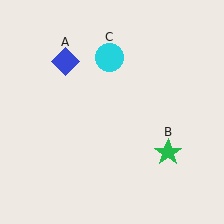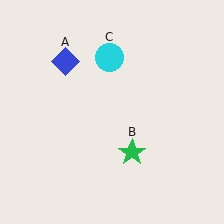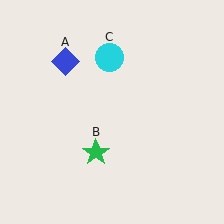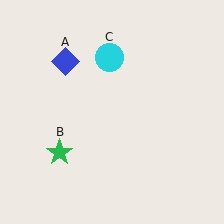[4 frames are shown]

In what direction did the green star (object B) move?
The green star (object B) moved left.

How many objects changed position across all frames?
1 object changed position: green star (object B).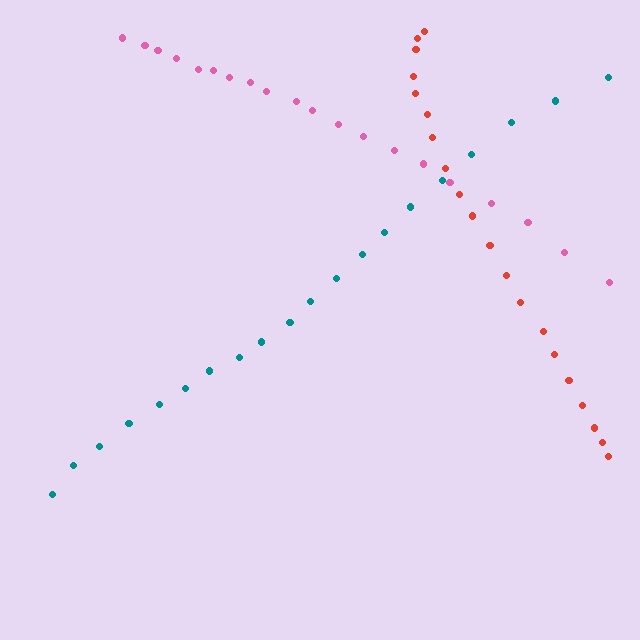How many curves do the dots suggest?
There are 3 distinct paths.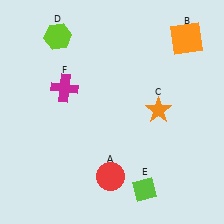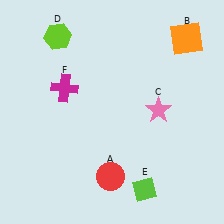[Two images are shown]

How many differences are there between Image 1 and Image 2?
There is 1 difference between the two images.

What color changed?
The star (C) changed from orange in Image 1 to pink in Image 2.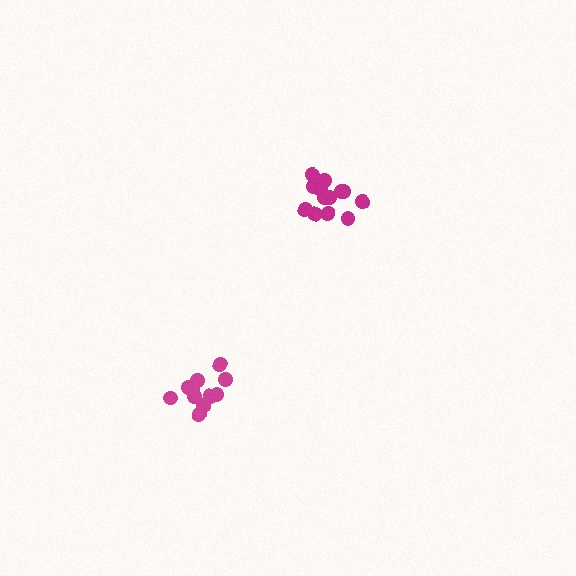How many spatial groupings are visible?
There are 2 spatial groupings.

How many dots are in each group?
Group 1: 11 dots, Group 2: 14 dots (25 total).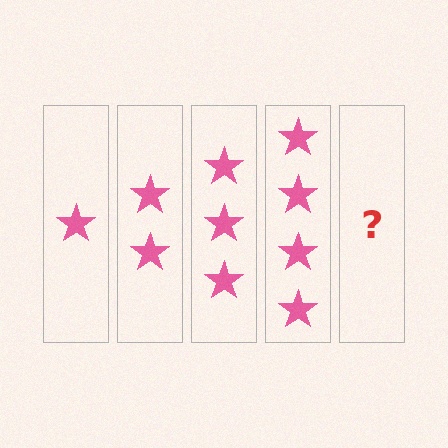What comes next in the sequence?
The next element should be 5 stars.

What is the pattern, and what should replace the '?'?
The pattern is that each step adds one more star. The '?' should be 5 stars.